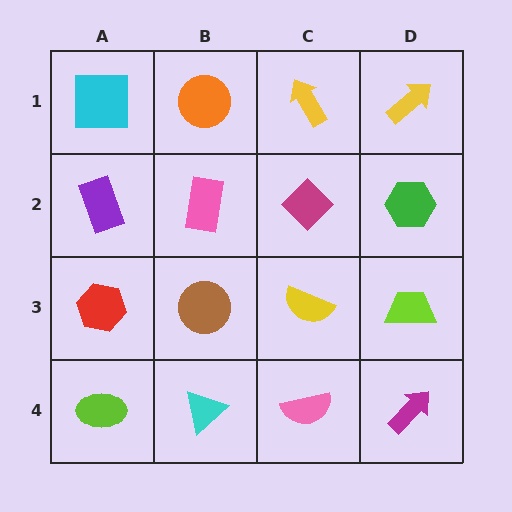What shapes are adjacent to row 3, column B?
A pink rectangle (row 2, column B), a cyan triangle (row 4, column B), a red hexagon (row 3, column A), a yellow semicircle (row 3, column C).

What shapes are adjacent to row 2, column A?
A cyan square (row 1, column A), a red hexagon (row 3, column A), a pink rectangle (row 2, column B).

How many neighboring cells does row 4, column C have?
3.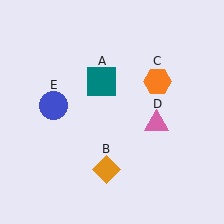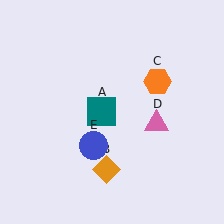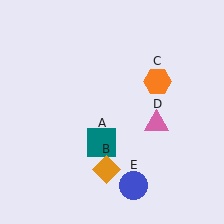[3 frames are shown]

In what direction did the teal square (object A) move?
The teal square (object A) moved down.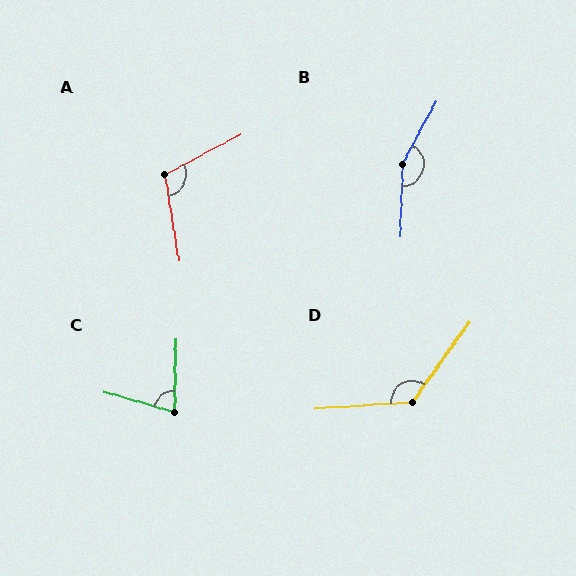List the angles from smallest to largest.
C (75°), A (108°), D (129°), B (154°).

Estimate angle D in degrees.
Approximately 129 degrees.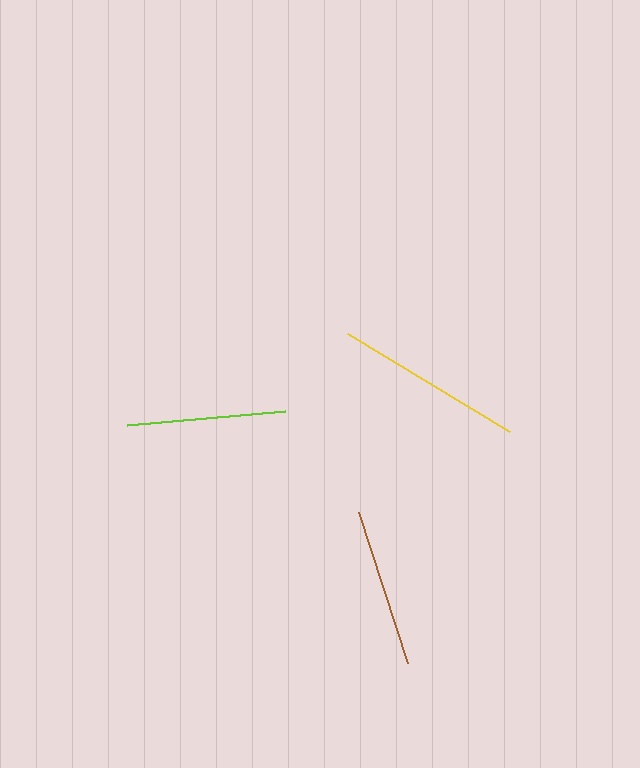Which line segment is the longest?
The yellow line is the longest at approximately 189 pixels.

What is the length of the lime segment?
The lime segment is approximately 159 pixels long.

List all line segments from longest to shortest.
From longest to shortest: yellow, brown, lime.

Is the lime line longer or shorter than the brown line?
The brown line is longer than the lime line.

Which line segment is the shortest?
The lime line is the shortest at approximately 159 pixels.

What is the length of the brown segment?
The brown segment is approximately 160 pixels long.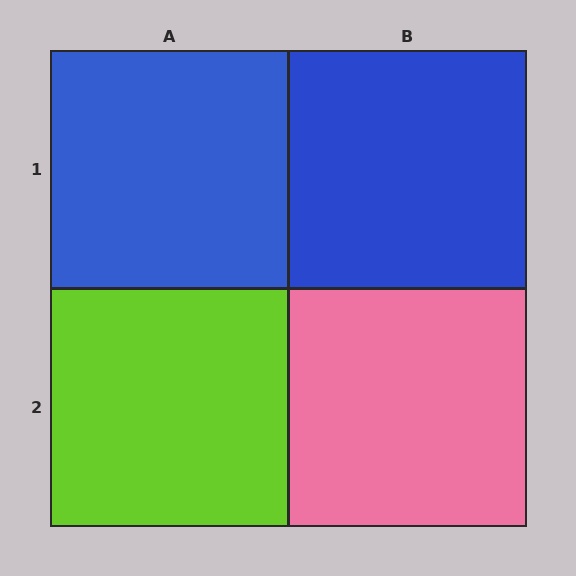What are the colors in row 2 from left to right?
Lime, pink.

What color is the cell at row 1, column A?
Blue.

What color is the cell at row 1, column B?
Blue.